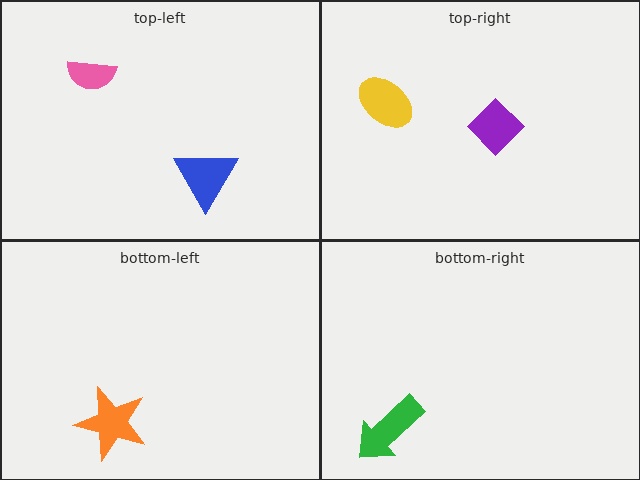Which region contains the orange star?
The bottom-left region.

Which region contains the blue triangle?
The top-left region.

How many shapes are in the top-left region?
2.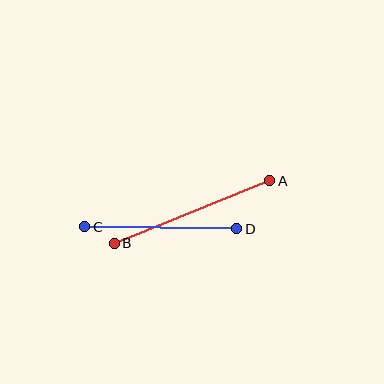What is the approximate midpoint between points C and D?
The midpoint is at approximately (161, 228) pixels.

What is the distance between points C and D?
The distance is approximately 152 pixels.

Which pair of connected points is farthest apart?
Points A and B are farthest apart.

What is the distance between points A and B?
The distance is approximately 168 pixels.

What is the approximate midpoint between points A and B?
The midpoint is at approximately (192, 212) pixels.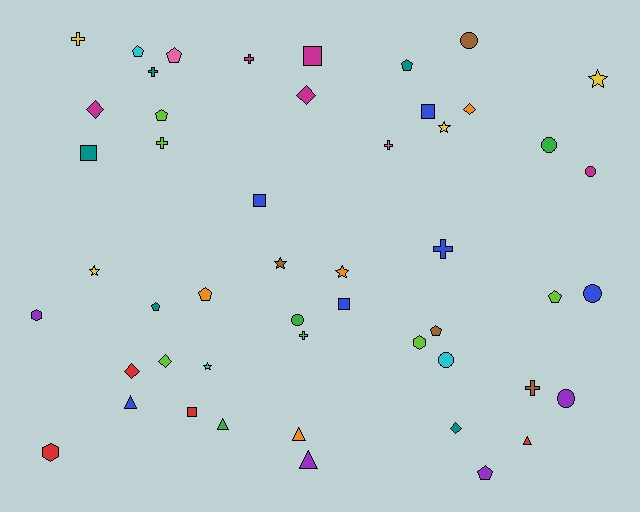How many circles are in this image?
There are 7 circles.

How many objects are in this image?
There are 50 objects.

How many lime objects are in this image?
There are 6 lime objects.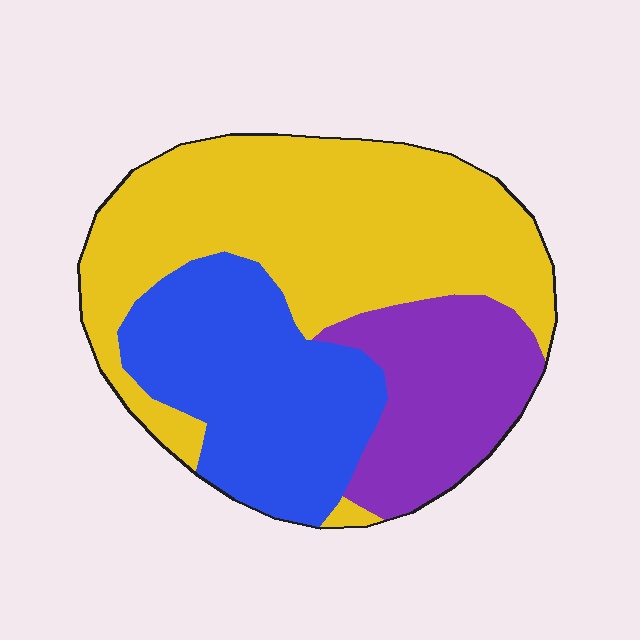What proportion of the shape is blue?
Blue takes up about one third (1/3) of the shape.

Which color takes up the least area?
Purple, at roughly 20%.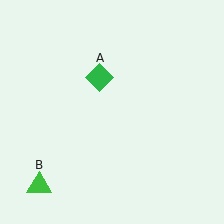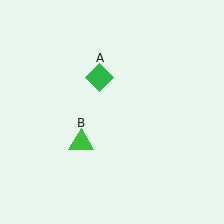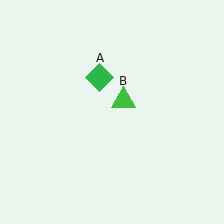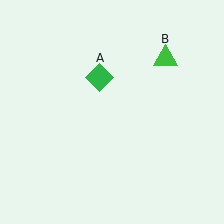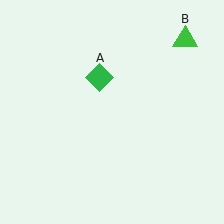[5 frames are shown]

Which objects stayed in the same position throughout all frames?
Green diamond (object A) remained stationary.